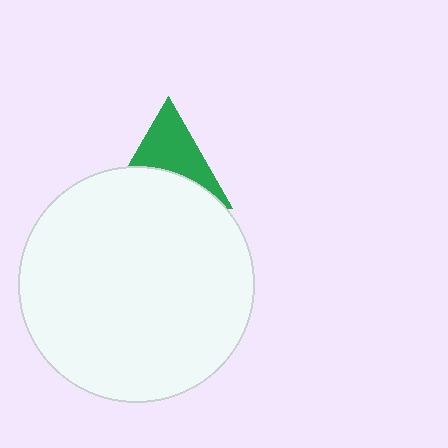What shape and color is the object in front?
The object in front is a white circle.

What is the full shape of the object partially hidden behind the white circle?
The partially hidden object is a green triangle.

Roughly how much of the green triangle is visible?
About half of it is visible (roughly 50%).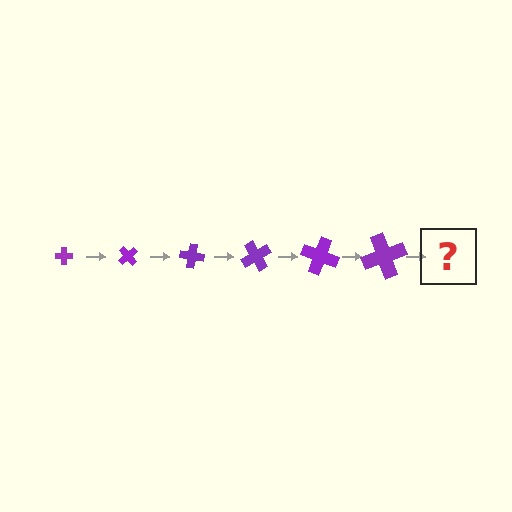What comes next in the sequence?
The next element should be a cross, larger than the previous one and rotated 300 degrees from the start.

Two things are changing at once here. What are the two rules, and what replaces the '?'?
The two rules are that the cross grows larger each step and it rotates 50 degrees each step. The '?' should be a cross, larger than the previous one and rotated 300 degrees from the start.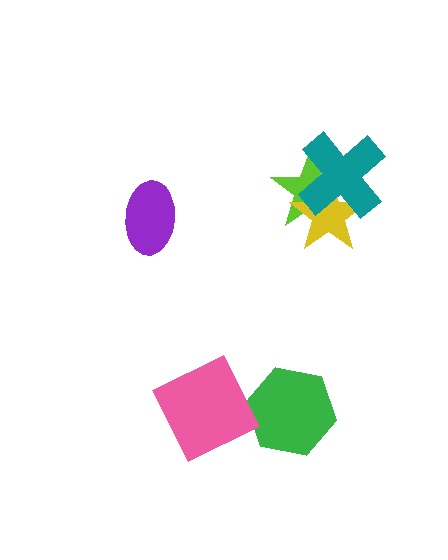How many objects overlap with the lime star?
2 objects overlap with the lime star.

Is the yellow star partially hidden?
Yes, it is partially covered by another shape.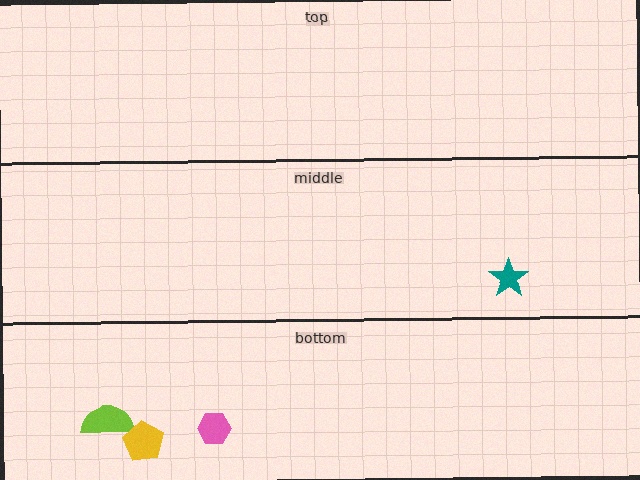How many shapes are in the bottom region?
3.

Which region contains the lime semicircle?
The bottom region.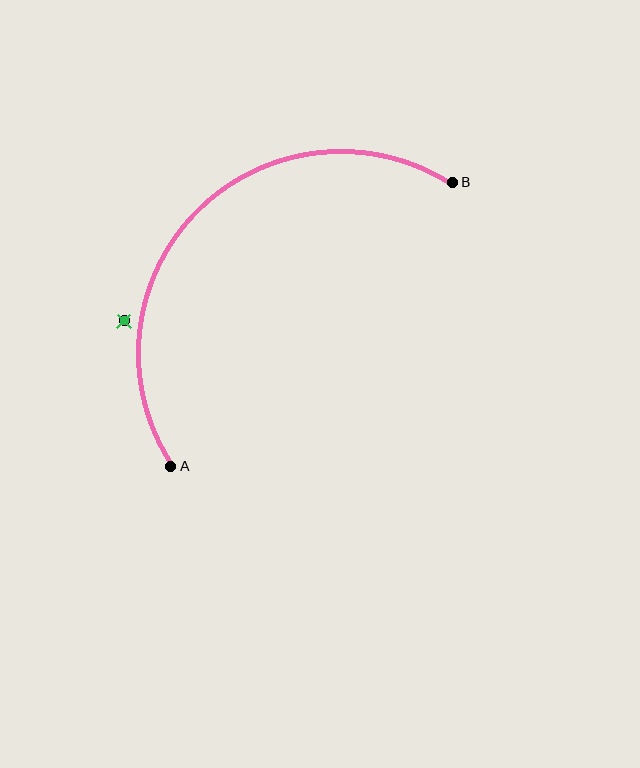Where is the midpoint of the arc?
The arc midpoint is the point on the curve farthest from the straight line joining A and B. It sits above and to the left of that line.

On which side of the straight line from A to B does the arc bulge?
The arc bulges above and to the left of the straight line connecting A and B.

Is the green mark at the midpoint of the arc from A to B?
No — the green mark does not lie on the arc at all. It sits slightly outside the curve.